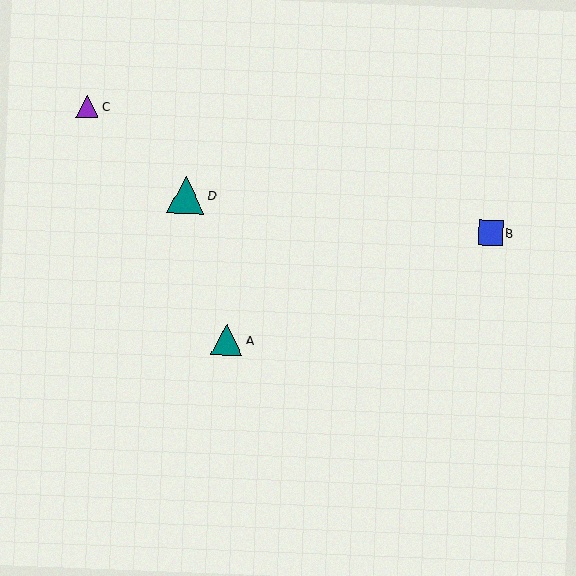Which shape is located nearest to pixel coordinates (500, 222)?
The blue square (labeled B) at (491, 233) is nearest to that location.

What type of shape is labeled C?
Shape C is a purple triangle.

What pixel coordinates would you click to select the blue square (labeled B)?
Click at (491, 233) to select the blue square B.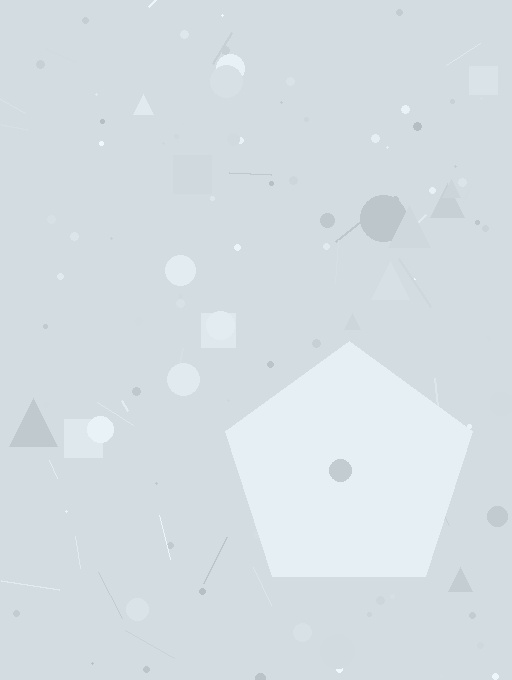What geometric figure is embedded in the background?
A pentagon is embedded in the background.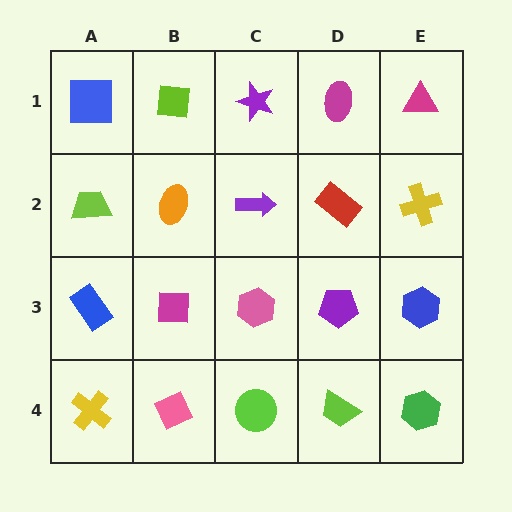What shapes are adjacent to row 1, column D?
A red rectangle (row 2, column D), a purple star (row 1, column C), a magenta triangle (row 1, column E).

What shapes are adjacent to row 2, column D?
A magenta ellipse (row 1, column D), a purple pentagon (row 3, column D), a purple arrow (row 2, column C), a yellow cross (row 2, column E).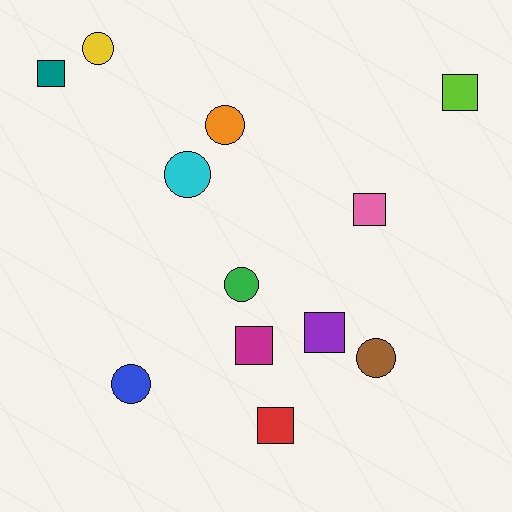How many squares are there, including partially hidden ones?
There are 6 squares.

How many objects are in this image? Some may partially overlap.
There are 12 objects.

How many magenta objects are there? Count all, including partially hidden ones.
There is 1 magenta object.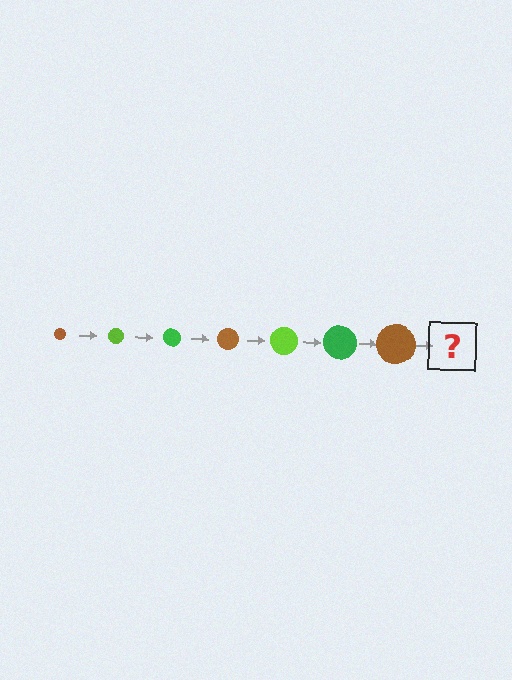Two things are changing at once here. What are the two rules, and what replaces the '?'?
The two rules are that the circle grows larger each step and the color cycles through brown, lime, and green. The '?' should be a lime circle, larger than the previous one.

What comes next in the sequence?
The next element should be a lime circle, larger than the previous one.